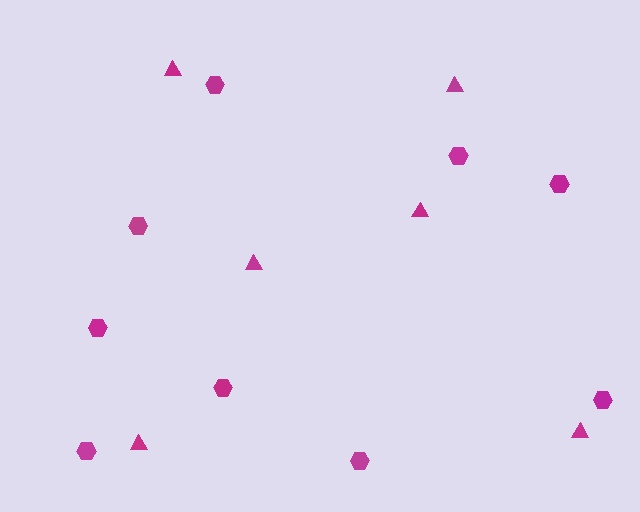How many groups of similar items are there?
There are 2 groups: one group of hexagons (9) and one group of triangles (6).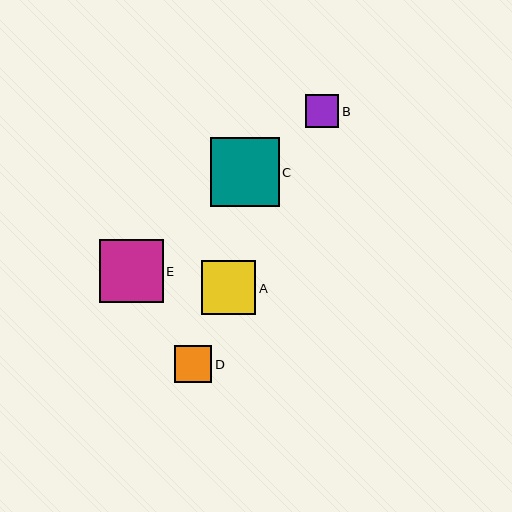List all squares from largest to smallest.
From largest to smallest: C, E, A, D, B.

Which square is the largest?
Square C is the largest with a size of approximately 69 pixels.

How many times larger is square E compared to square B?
Square E is approximately 1.9 times the size of square B.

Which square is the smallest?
Square B is the smallest with a size of approximately 33 pixels.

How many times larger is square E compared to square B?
Square E is approximately 1.9 times the size of square B.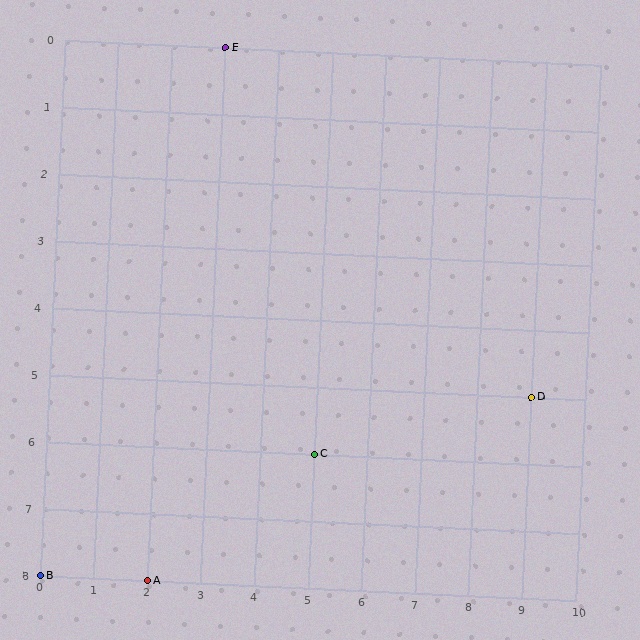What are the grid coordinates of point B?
Point B is at grid coordinates (0, 8).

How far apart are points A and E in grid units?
Points A and E are 1 column and 8 rows apart (about 8.1 grid units diagonally).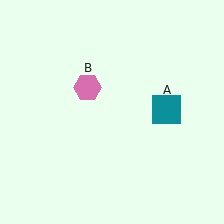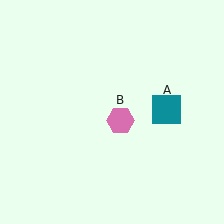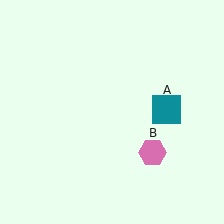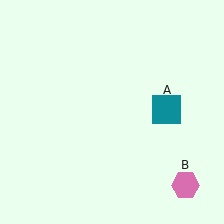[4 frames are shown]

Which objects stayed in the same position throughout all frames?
Teal square (object A) remained stationary.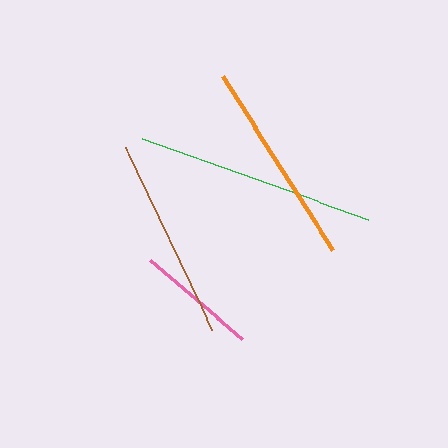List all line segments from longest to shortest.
From longest to shortest: green, orange, brown, pink.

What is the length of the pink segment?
The pink segment is approximately 122 pixels long.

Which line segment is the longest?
The green line is the longest at approximately 239 pixels.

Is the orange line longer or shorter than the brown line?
The orange line is longer than the brown line.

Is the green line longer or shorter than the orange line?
The green line is longer than the orange line.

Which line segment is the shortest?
The pink line is the shortest at approximately 122 pixels.